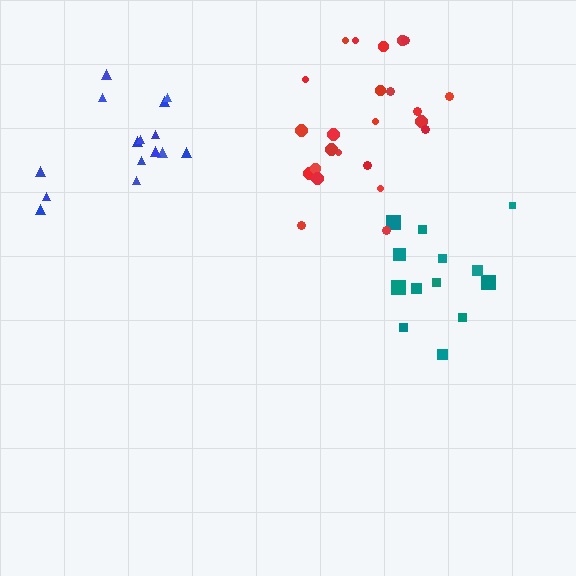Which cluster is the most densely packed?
Red.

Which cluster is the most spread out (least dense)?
Blue.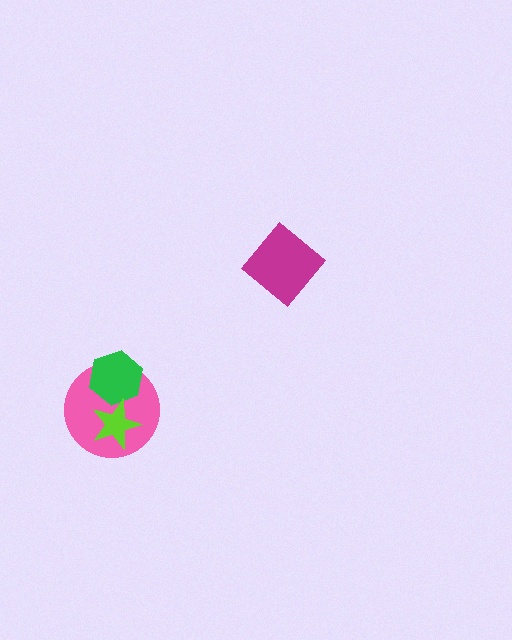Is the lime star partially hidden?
No, no other shape covers it.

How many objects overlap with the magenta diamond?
0 objects overlap with the magenta diamond.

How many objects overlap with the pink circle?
2 objects overlap with the pink circle.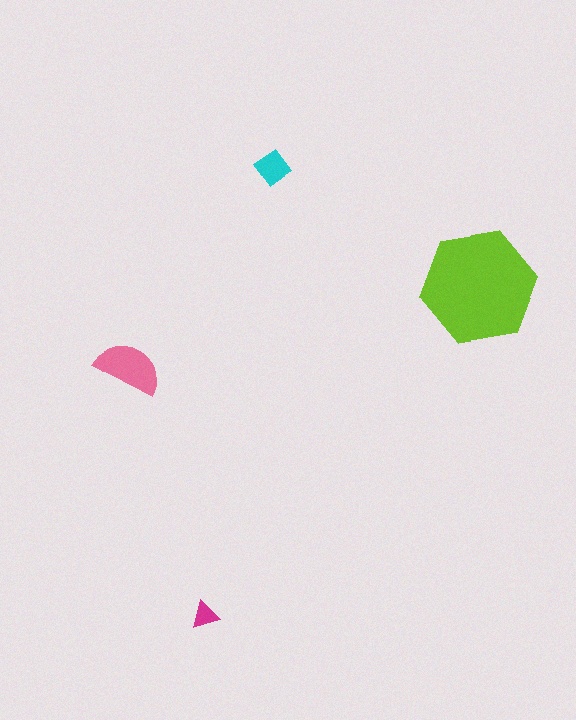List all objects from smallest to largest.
The magenta triangle, the cyan diamond, the pink semicircle, the lime hexagon.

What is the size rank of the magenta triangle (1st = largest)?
4th.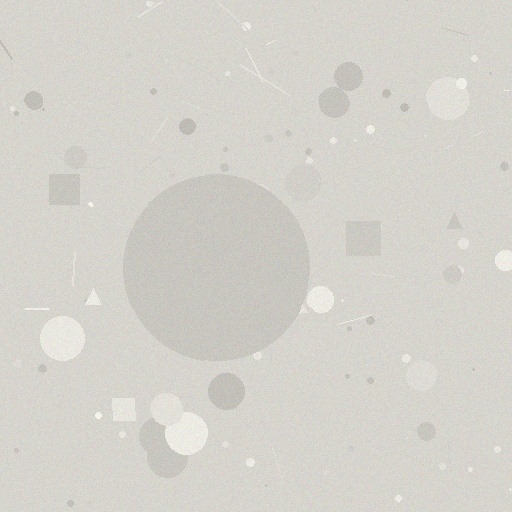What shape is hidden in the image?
A circle is hidden in the image.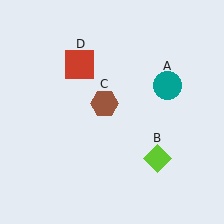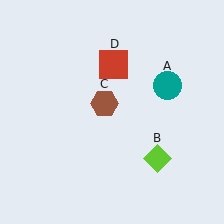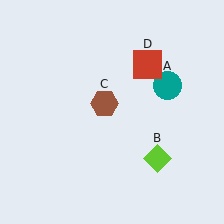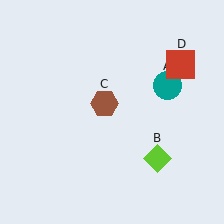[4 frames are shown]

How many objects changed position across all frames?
1 object changed position: red square (object D).